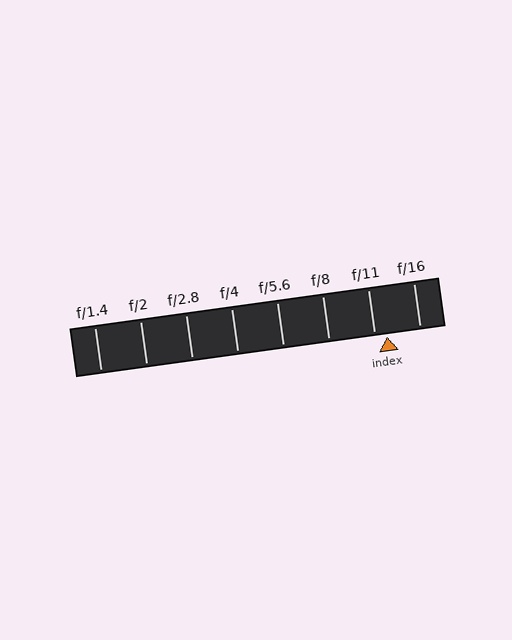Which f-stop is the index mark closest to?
The index mark is closest to f/11.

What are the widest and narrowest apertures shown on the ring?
The widest aperture shown is f/1.4 and the narrowest is f/16.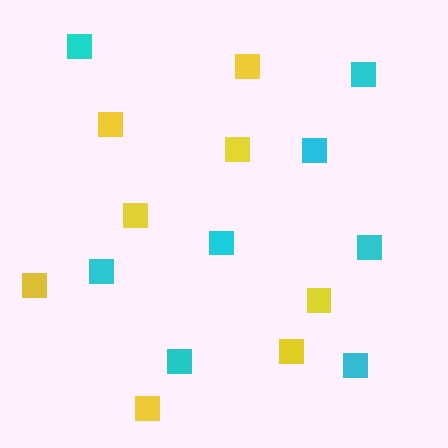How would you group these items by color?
There are 2 groups: one group of yellow squares (8) and one group of cyan squares (8).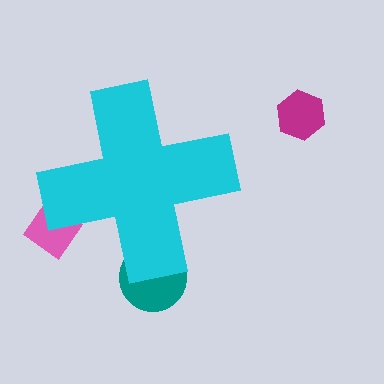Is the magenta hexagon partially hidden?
No, the magenta hexagon is fully visible.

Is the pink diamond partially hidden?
Yes, the pink diamond is partially hidden behind the cyan cross.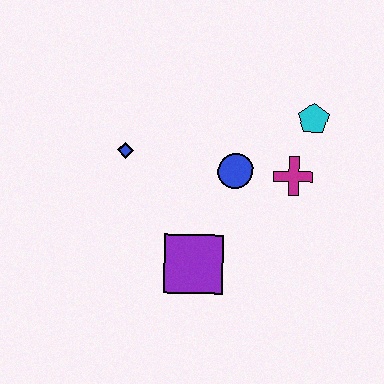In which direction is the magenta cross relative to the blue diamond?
The magenta cross is to the right of the blue diamond.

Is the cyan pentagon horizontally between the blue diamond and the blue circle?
No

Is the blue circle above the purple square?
Yes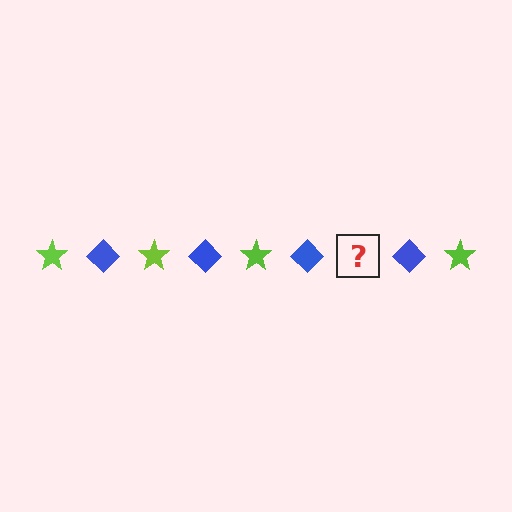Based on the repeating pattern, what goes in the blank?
The blank should be a lime star.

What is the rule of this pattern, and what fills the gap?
The rule is that the pattern alternates between lime star and blue diamond. The gap should be filled with a lime star.